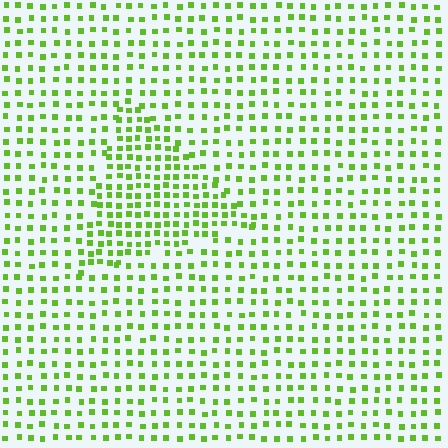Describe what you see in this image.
The image contains small lime elements arranged at two different densities. A triangle-shaped region is visible where the elements are more densely packed than the surrounding area.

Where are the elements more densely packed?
The elements are more densely packed inside the triangle boundary.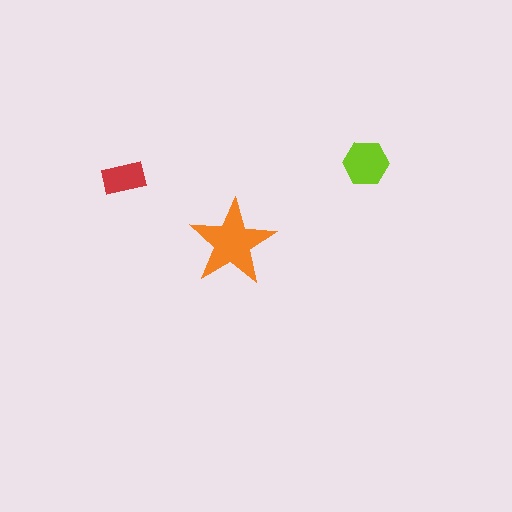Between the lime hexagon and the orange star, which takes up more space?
The orange star.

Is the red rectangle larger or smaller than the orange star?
Smaller.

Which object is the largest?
The orange star.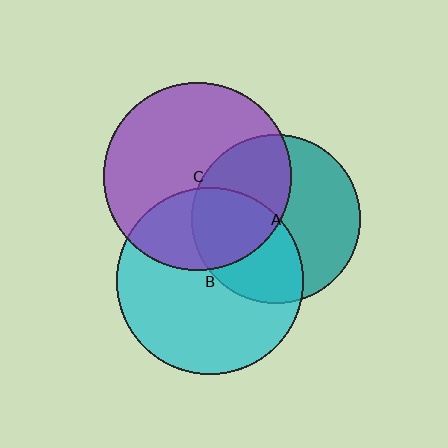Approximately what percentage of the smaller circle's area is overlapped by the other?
Approximately 40%.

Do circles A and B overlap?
Yes.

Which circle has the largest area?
Circle C (purple).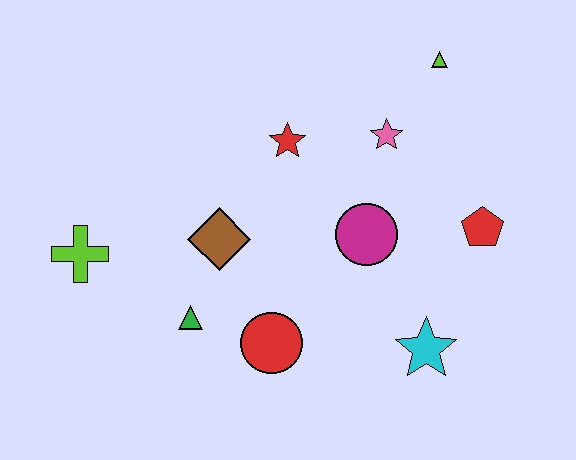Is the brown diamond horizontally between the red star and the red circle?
No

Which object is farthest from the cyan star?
The lime cross is farthest from the cyan star.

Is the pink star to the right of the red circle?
Yes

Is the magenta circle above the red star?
No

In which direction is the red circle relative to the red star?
The red circle is below the red star.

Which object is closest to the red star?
The pink star is closest to the red star.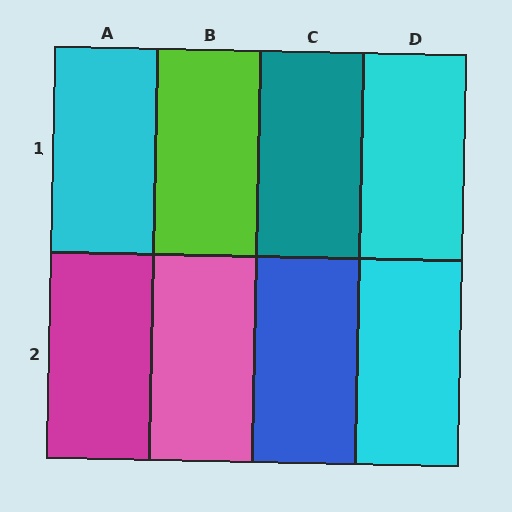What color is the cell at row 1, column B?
Lime.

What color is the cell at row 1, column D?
Cyan.